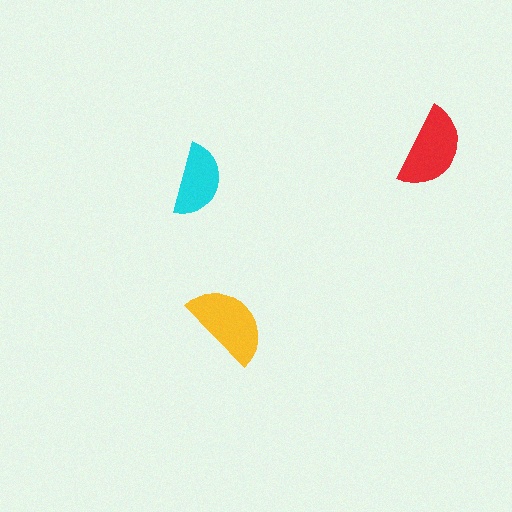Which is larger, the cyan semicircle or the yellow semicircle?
The yellow one.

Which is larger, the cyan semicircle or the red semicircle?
The red one.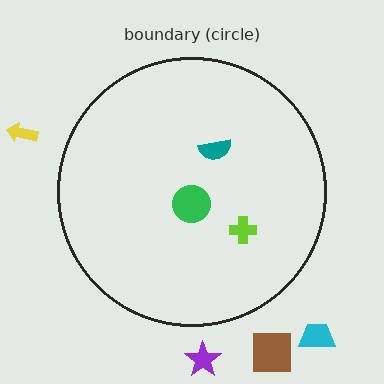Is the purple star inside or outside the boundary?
Outside.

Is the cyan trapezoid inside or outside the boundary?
Outside.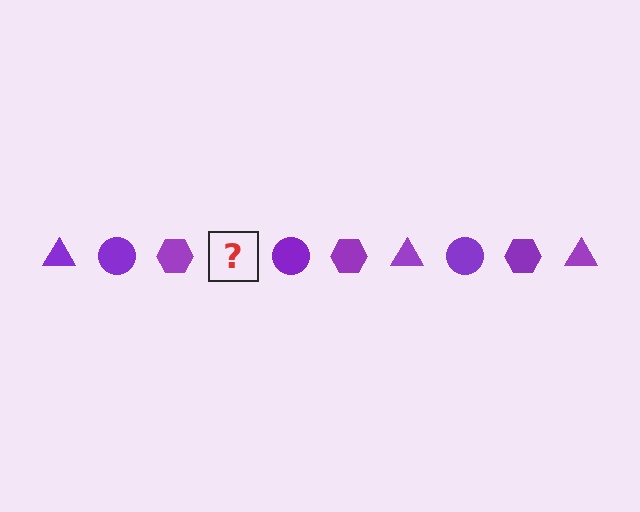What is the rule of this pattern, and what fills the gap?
The rule is that the pattern cycles through triangle, circle, hexagon shapes in purple. The gap should be filled with a purple triangle.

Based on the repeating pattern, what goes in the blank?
The blank should be a purple triangle.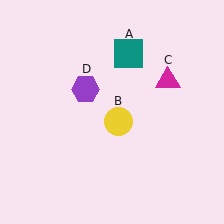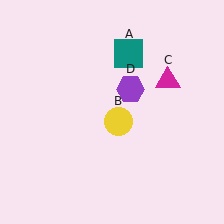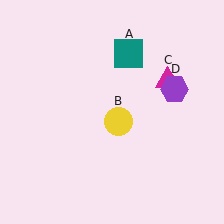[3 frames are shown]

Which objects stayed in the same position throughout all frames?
Teal square (object A) and yellow circle (object B) and magenta triangle (object C) remained stationary.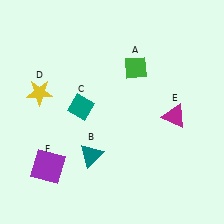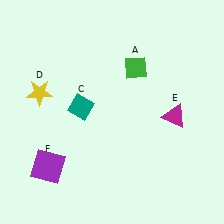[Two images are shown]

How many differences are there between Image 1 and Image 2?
There is 1 difference between the two images.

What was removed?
The teal triangle (B) was removed in Image 2.